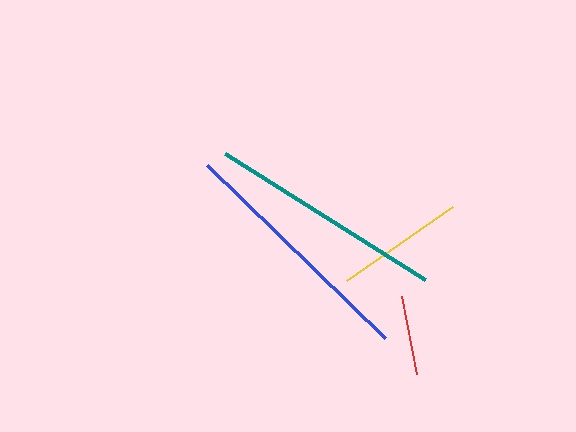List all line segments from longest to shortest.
From longest to shortest: blue, teal, yellow, red.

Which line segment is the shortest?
The red line is the shortest at approximately 79 pixels.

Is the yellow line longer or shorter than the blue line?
The blue line is longer than the yellow line.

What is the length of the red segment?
The red segment is approximately 79 pixels long.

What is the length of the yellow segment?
The yellow segment is approximately 129 pixels long.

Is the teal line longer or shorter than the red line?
The teal line is longer than the red line.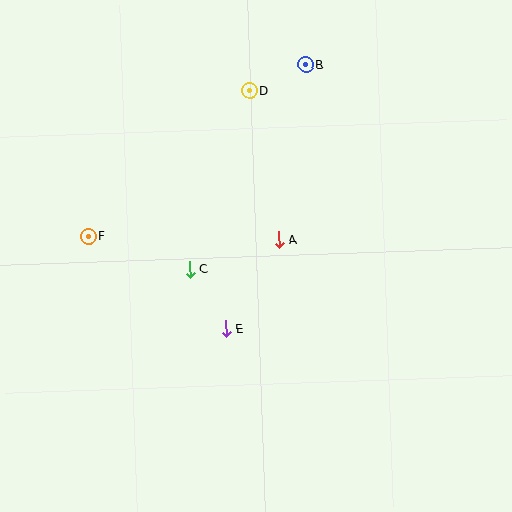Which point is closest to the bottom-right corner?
Point E is closest to the bottom-right corner.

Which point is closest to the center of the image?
Point A at (279, 240) is closest to the center.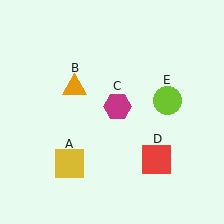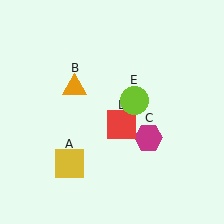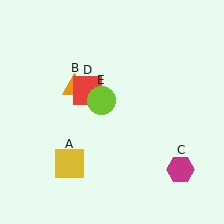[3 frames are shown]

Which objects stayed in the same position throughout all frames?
Yellow square (object A) and orange triangle (object B) remained stationary.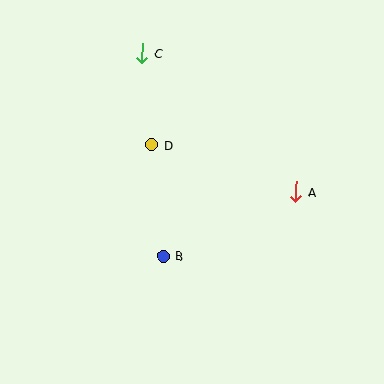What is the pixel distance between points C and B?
The distance between C and B is 204 pixels.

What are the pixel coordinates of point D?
Point D is at (152, 145).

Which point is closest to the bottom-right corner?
Point A is closest to the bottom-right corner.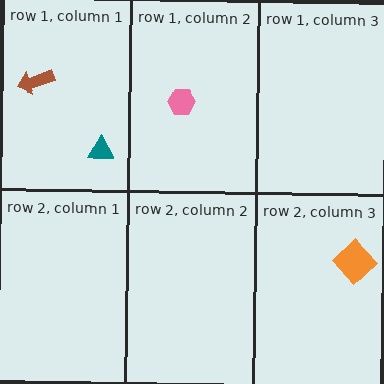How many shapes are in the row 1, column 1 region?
2.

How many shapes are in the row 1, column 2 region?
1.